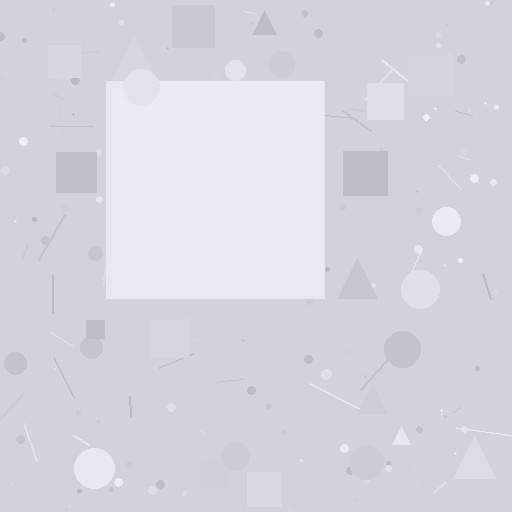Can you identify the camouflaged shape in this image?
The camouflaged shape is a square.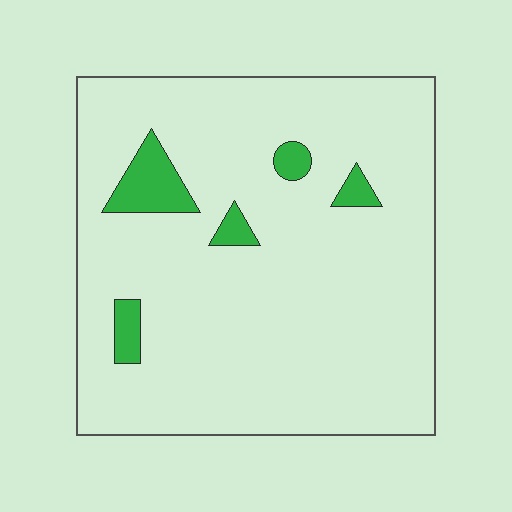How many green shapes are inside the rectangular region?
5.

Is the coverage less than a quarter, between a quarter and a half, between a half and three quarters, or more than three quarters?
Less than a quarter.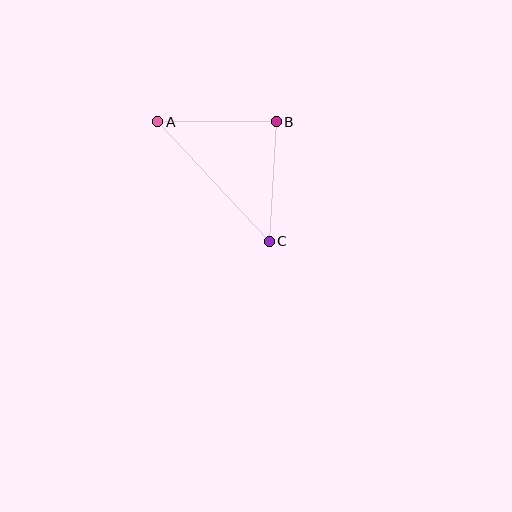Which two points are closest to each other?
Points A and B are closest to each other.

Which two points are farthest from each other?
Points A and C are farthest from each other.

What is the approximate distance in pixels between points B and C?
The distance between B and C is approximately 120 pixels.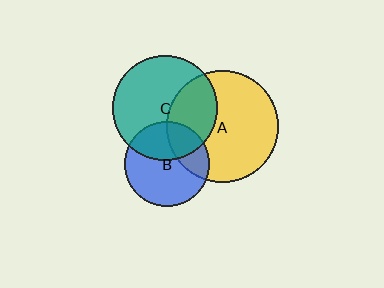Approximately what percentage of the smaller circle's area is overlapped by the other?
Approximately 35%.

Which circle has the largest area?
Circle A (yellow).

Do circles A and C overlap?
Yes.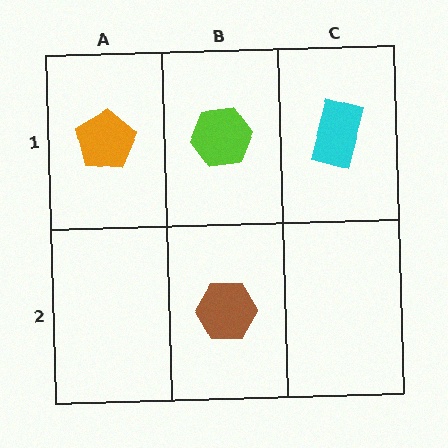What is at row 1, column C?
A cyan rectangle.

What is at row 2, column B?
A brown hexagon.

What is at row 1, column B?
A lime hexagon.